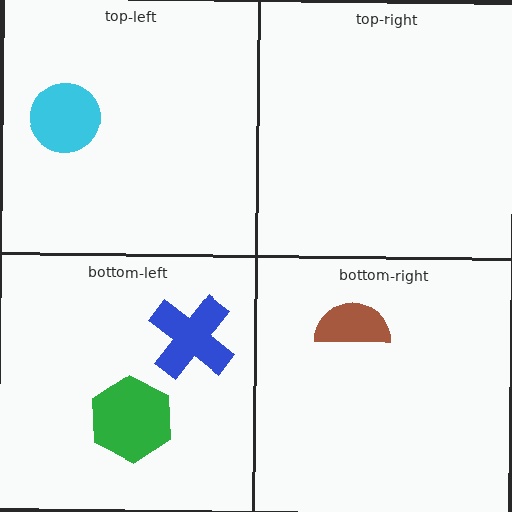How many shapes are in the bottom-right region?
1.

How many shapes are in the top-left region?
1.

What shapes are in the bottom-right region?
The brown semicircle.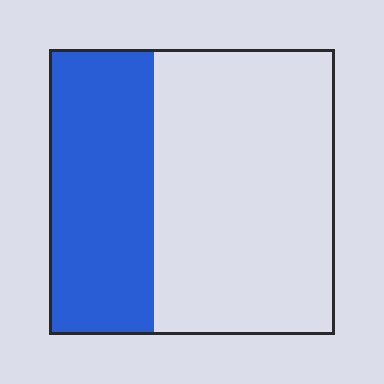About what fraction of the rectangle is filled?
About three eighths (3/8).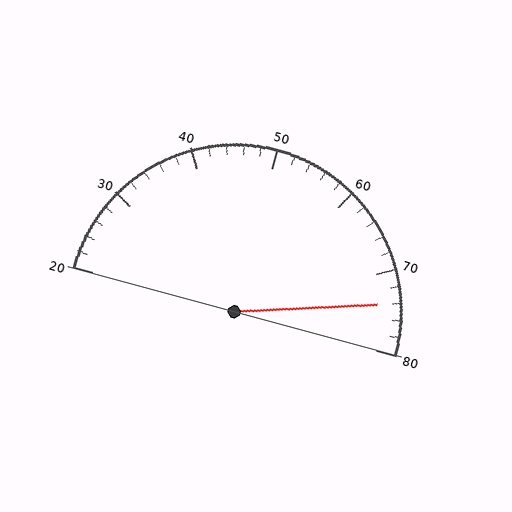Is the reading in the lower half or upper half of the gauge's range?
The reading is in the upper half of the range (20 to 80).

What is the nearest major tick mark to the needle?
The nearest major tick mark is 70.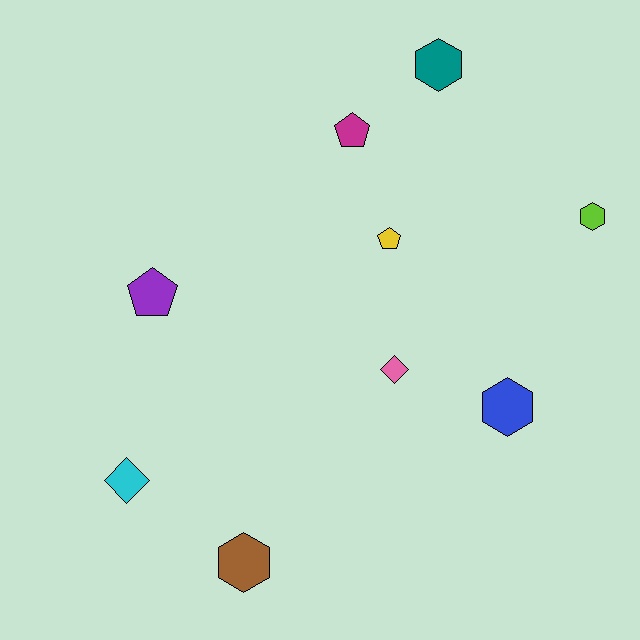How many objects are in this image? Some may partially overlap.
There are 9 objects.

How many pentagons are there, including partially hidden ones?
There are 3 pentagons.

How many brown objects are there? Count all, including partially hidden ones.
There is 1 brown object.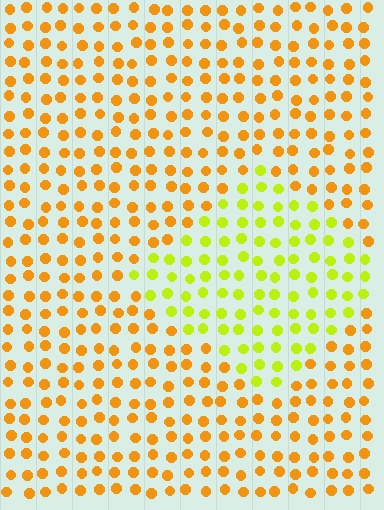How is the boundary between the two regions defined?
The boundary is defined purely by a slight shift in hue (about 39 degrees). Spacing, size, and orientation are identical on both sides.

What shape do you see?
I see a diamond.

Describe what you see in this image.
The image is filled with small orange elements in a uniform arrangement. A diamond-shaped region is visible where the elements are tinted to a slightly different hue, forming a subtle color boundary.